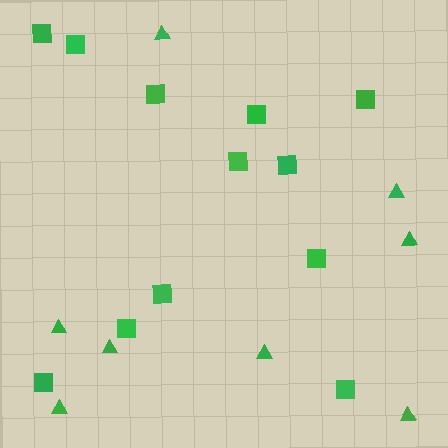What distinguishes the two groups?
There are 2 groups: one group of triangles (8) and one group of squares (12).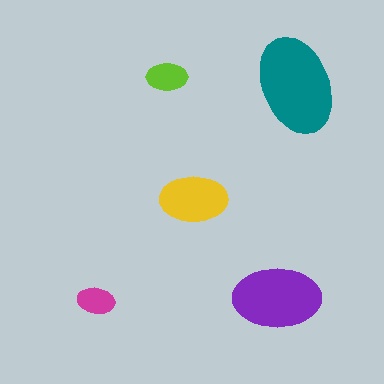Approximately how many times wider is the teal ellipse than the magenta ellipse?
About 2.5 times wider.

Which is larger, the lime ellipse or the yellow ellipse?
The yellow one.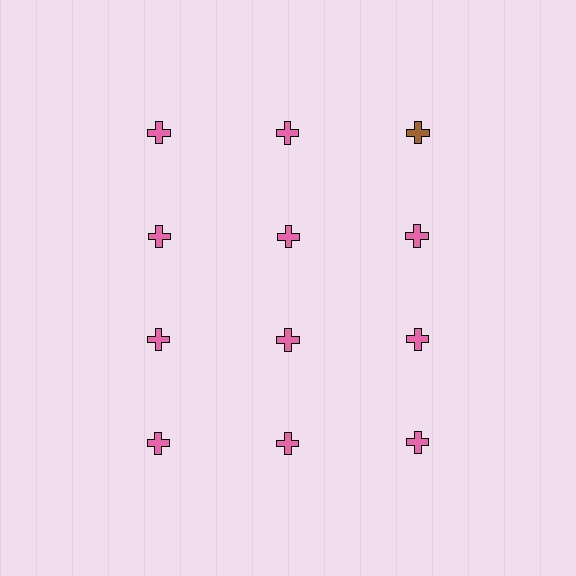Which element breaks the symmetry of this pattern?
The brown cross in the top row, center column breaks the symmetry. All other shapes are pink crosses.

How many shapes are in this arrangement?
There are 12 shapes arranged in a grid pattern.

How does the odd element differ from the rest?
It has a different color: brown instead of pink.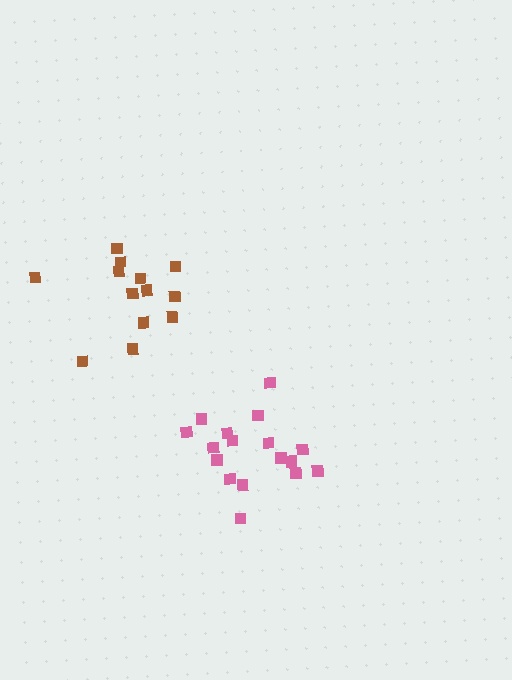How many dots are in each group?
Group 1: 17 dots, Group 2: 13 dots (30 total).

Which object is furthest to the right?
The pink cluster is rightmost.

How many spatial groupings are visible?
There are 2 spatial groupings.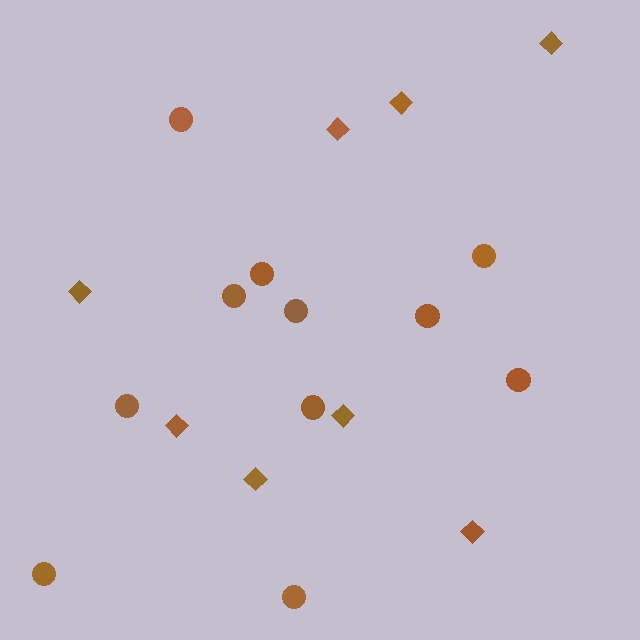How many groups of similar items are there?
There are 2 groups: one group of circles (11) and one group of diamonds (8).